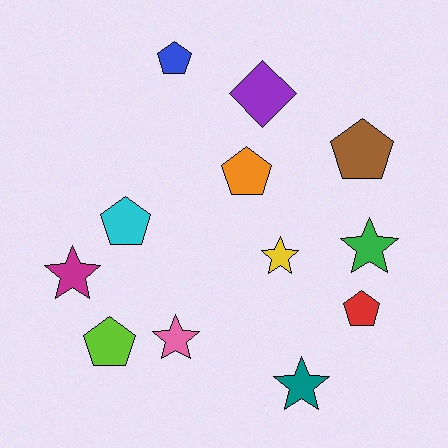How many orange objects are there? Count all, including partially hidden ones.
There is 1 orange object.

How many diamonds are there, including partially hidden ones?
There is 1 diamond.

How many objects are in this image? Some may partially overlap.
There are 12 objects.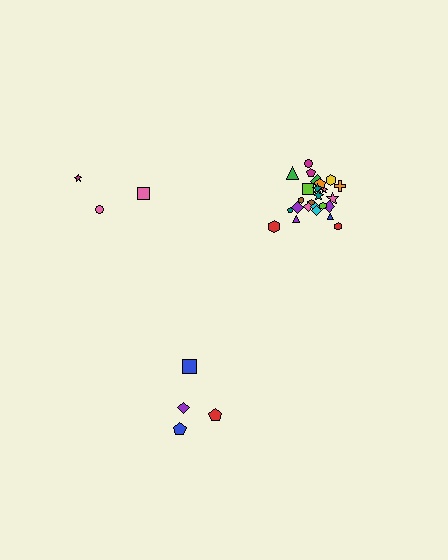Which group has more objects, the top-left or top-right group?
The top-right group.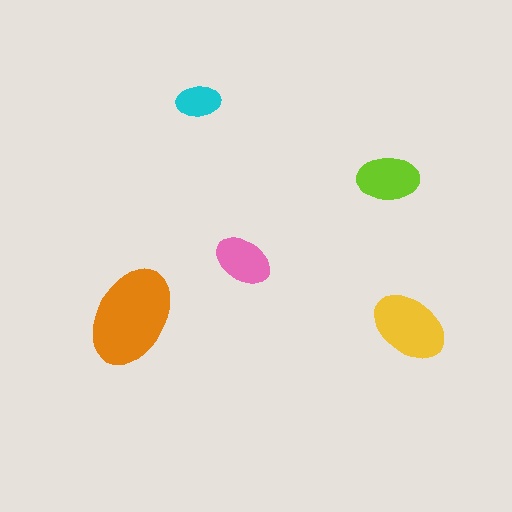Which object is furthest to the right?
The yellow ellipse is rightmost.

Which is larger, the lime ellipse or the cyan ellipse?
The lime one.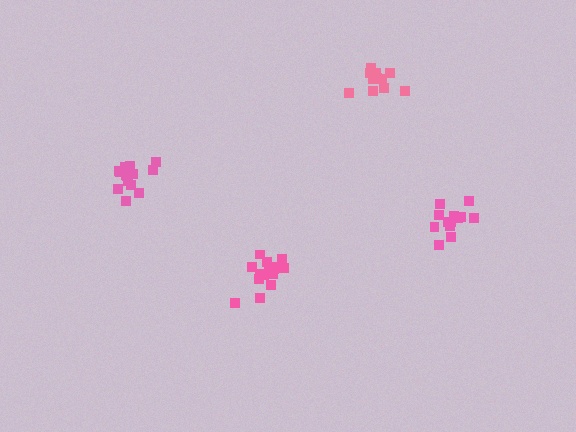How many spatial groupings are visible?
There are 4 spatial groupings.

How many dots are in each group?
Group 1: 14 dots, Group 2: 13 dots, Group 3: 11 dots, Group 4: 15 dots (53 total).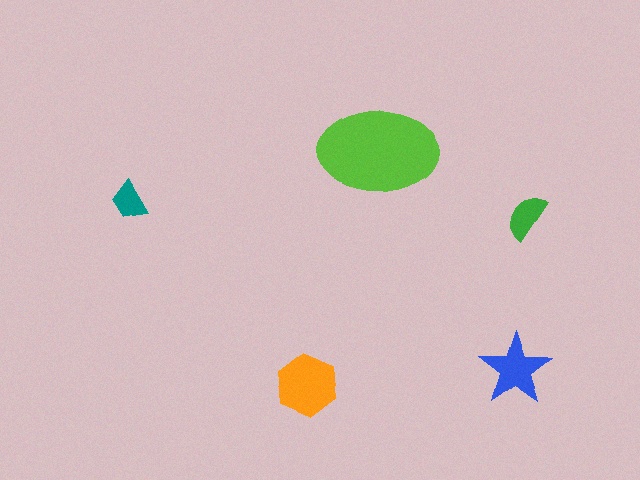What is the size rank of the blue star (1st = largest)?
3rd.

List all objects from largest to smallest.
The lime ellipse, the orange hexagon, the blue star, the green semicircle, the teal trapezoid.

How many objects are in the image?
There are 5 objects in the image.